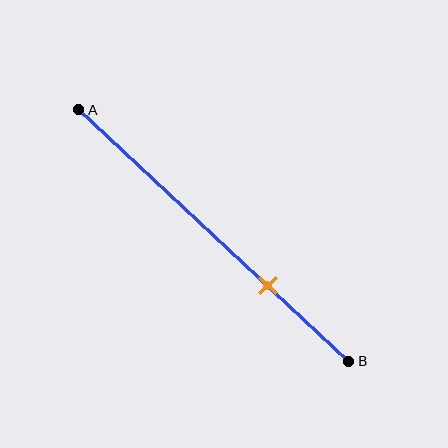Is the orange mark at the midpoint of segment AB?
No, the mark is at about 70% from A, not at the 50% midpoint.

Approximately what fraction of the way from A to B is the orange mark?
The orange mark is approximately 70% of the way from A to B.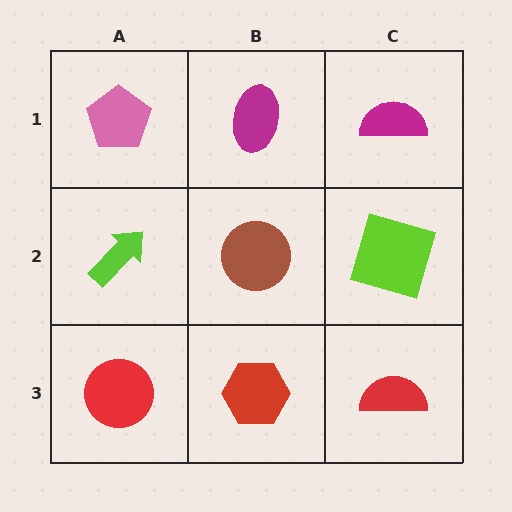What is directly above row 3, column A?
A lime arrow.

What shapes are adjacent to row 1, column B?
A brown circle (row 2, column B), a pink pentagon (row 1, column A), a magenta semicircle (row 1, column C).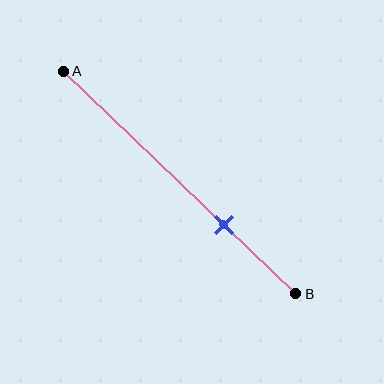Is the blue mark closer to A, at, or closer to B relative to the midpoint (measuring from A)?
The blue mark is closer to point B than the midpoint of segment AB.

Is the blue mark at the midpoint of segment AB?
No, the mark is at about 70% from A, not at the 50% midpoint.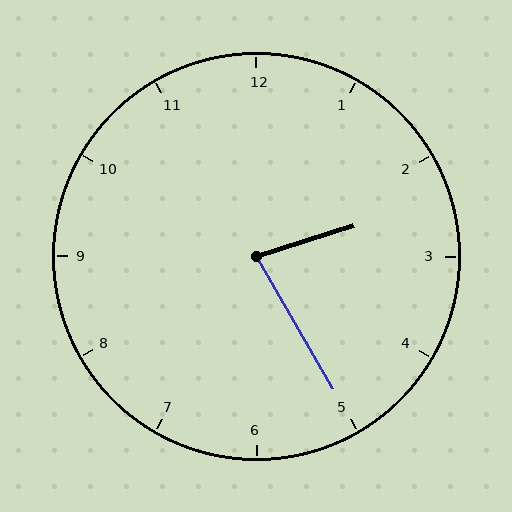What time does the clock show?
2:25.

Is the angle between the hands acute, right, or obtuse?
It is acute.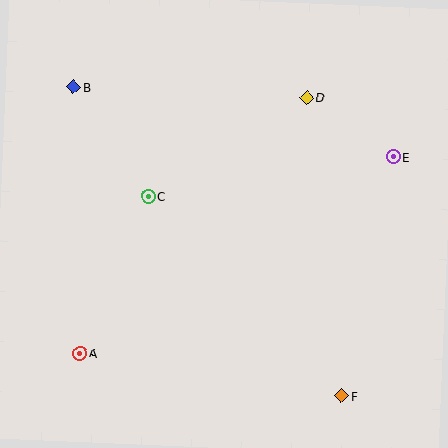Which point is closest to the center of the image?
Point C at (149, 196) is closest to the center.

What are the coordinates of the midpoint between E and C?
The midpoint between E and C is at (271, 177).